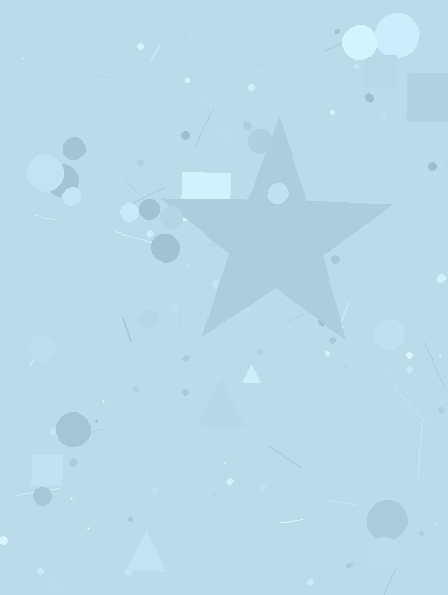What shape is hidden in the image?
A star is hidden in the image.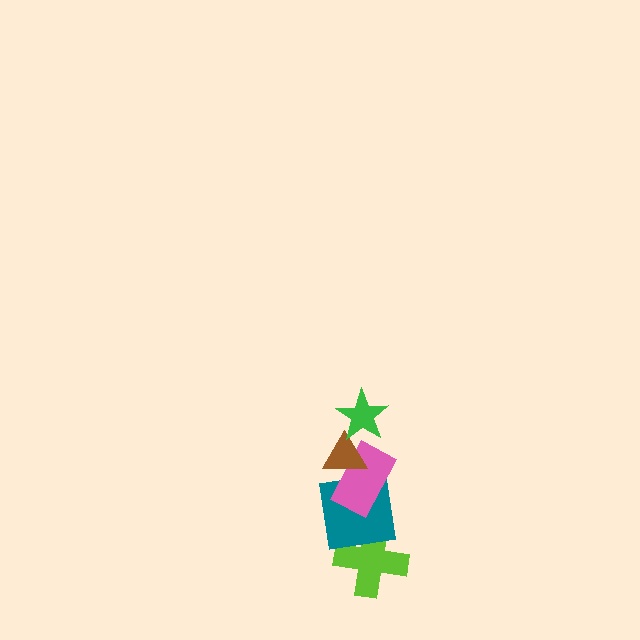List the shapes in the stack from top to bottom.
From top to bottom: the green star, the brown triangle, the pink rectangle, the teal square, the lime cross.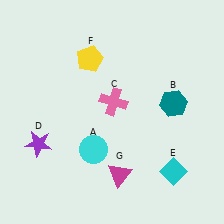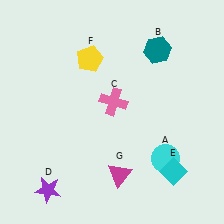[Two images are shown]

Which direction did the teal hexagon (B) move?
The teal hexagon (B) moved up.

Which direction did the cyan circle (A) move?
The cyan circle (A) moved right.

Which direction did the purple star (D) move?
The purple star (D) moved down.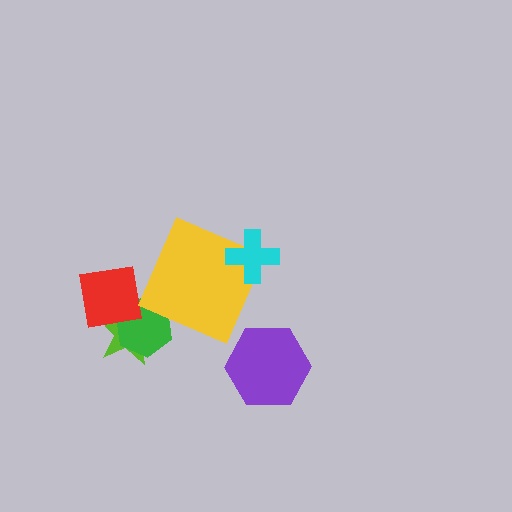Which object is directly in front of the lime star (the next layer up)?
The green hexagon is directly in front of the lime star.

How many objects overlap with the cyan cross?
1 object overlaps with the cyan cross.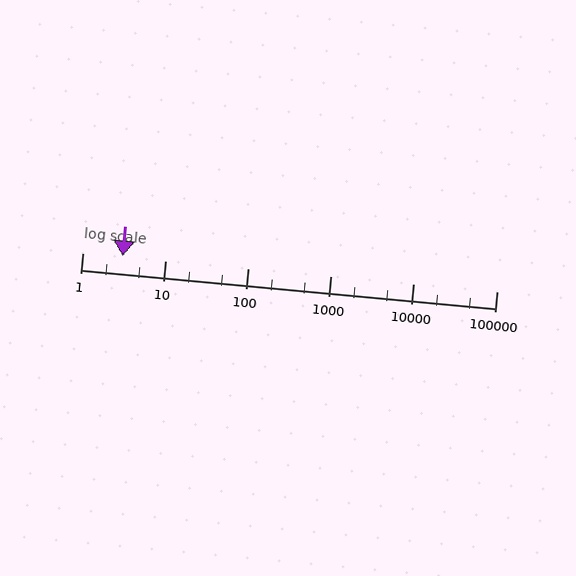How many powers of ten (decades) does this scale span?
The scale spans 5 decades, from 1 to 100000.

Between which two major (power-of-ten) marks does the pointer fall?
The pointer is between 1 and 10.